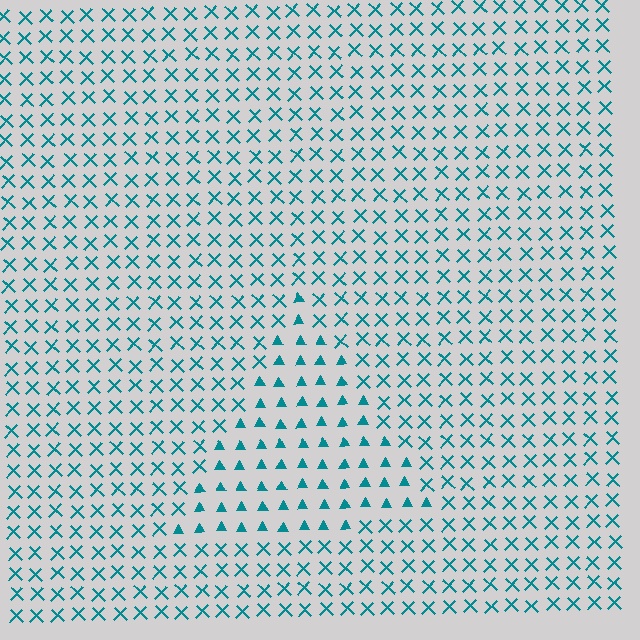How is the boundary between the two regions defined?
The boundary is defined by a change in element shape: triangles inside vs. X marks outside. All elements share the same color and spacing.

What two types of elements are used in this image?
The image uses triangles inside the triangle region and X marks outside it.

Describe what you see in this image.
The image is filled with small teal elements arranged in a uniform grid. A triangle-shaped region contains triangles, while the surrounding area contains X marks. The boundary is defined purely by the change in element shape.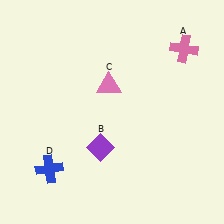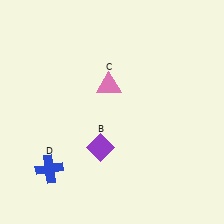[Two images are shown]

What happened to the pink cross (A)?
The pink cross (A) was removed in Image 2. It was in the top-right area of Image 1.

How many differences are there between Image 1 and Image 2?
There is 1 difference between the two images.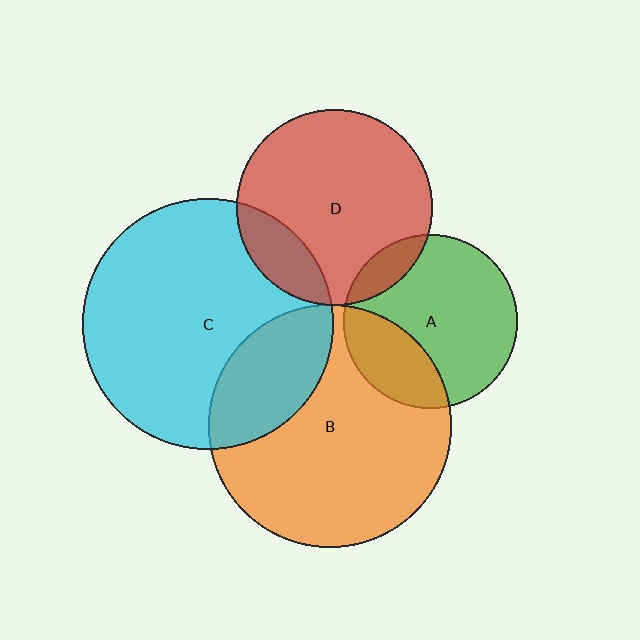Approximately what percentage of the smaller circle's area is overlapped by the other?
Approximately 10%.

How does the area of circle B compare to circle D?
Approximately 1.5 times.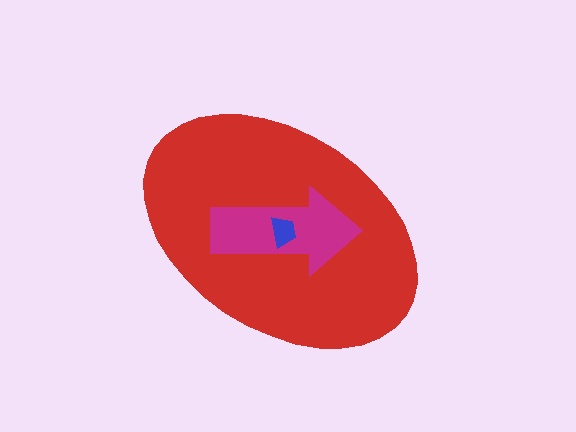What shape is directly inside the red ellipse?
The magenta arrow.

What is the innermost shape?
The blue trapezoid.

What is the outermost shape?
The red ellipse.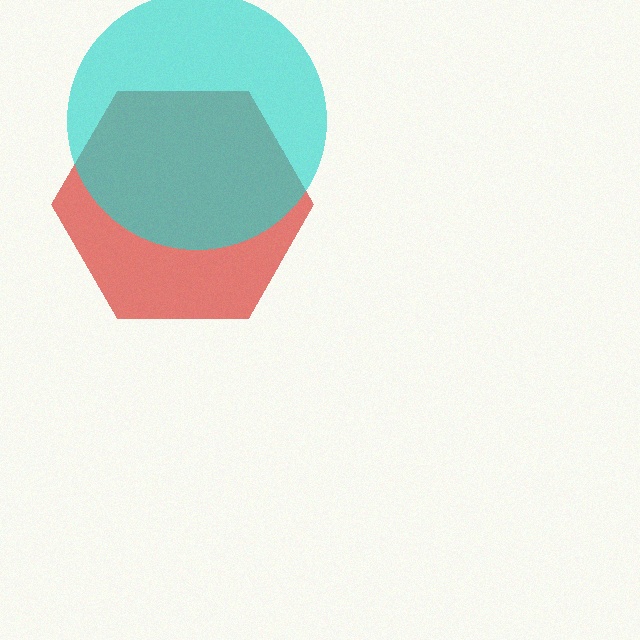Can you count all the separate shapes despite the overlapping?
Yes, there are 2 separate shapes.